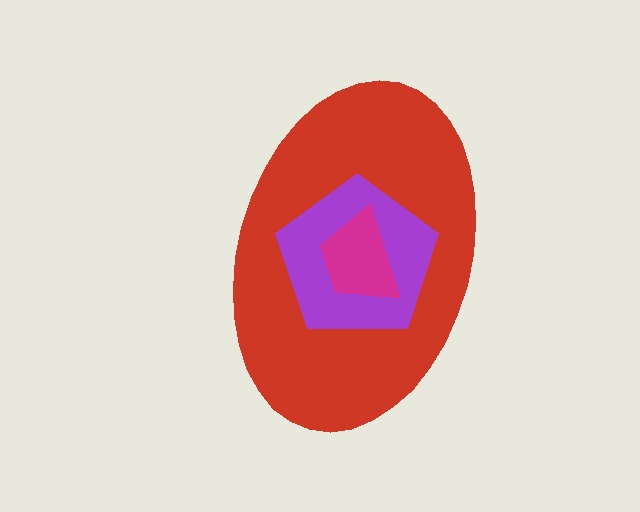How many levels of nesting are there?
3.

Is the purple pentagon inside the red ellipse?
Yes.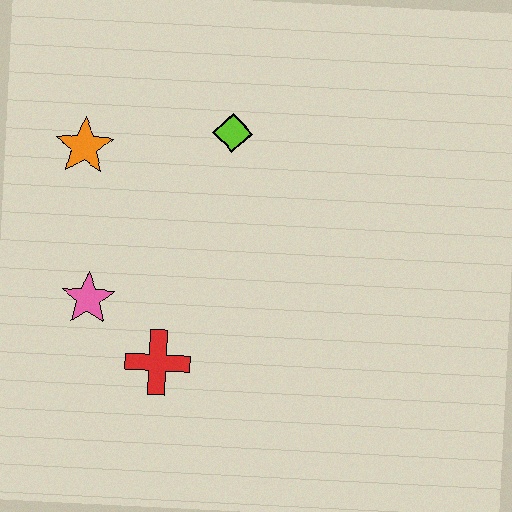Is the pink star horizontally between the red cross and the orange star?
Yes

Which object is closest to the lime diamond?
The orange star is closest to the lime diamond.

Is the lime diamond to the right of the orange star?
Yes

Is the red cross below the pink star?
Yes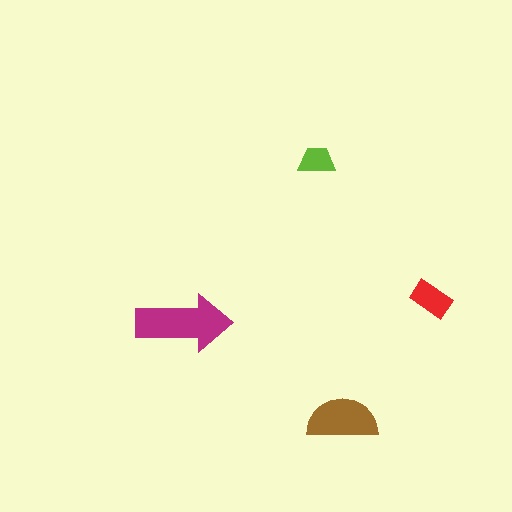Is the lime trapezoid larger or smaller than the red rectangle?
Smaller.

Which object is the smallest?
The lime trapezoid.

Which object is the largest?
The magenta arrow.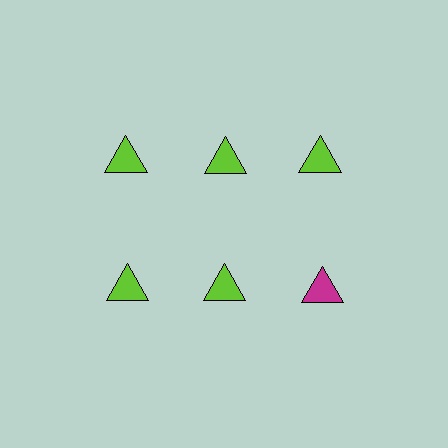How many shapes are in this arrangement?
There are 6 shapes arranged in a grid pattern.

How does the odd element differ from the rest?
It has a different color: magenta instead of lime.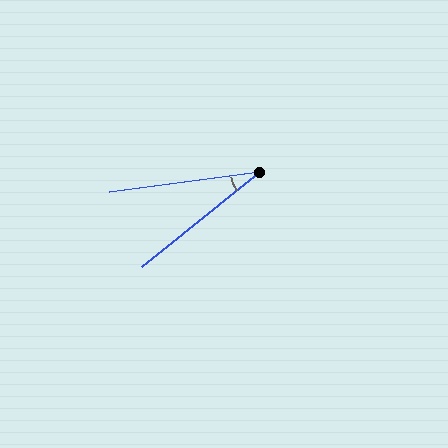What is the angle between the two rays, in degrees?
Approximately 31 degrees.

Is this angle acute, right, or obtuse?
It is acute.